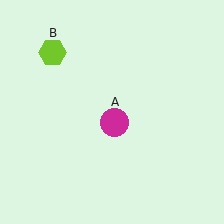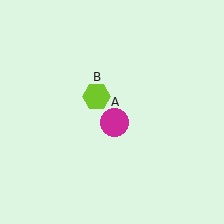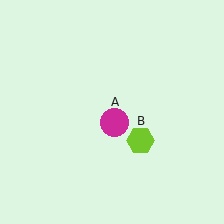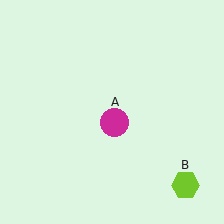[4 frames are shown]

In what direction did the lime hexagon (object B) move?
The lime hexagon (object B) moved down and to the right.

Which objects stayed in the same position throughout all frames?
Magenta circle (object A) remained stationary.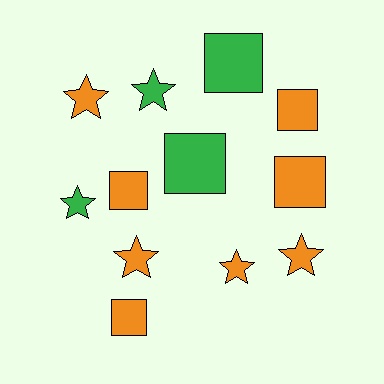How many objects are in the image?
There are 12 objects.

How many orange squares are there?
There are 4 orange squares.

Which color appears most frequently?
Orange, with 8 objects.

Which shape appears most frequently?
Square, with 6 objects.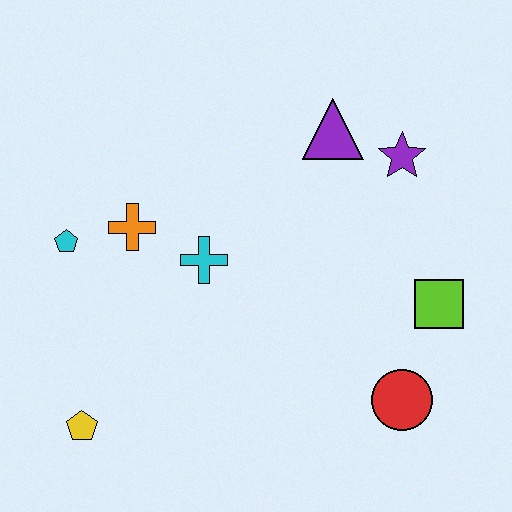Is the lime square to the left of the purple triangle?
No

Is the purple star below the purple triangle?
Yes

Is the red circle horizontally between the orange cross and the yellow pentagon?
No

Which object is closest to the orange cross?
The cyan pentagon is closest to the orange cross.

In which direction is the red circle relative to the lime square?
The red circle is below the lime square.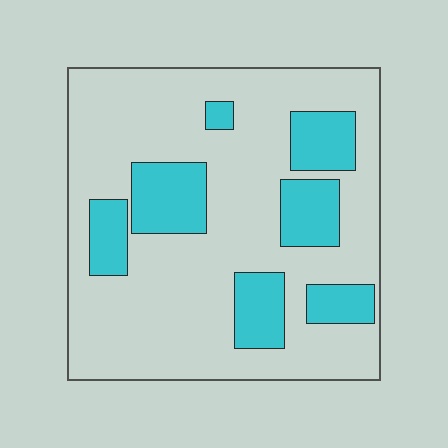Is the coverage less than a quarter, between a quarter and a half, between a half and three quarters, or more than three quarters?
Less than a quarter.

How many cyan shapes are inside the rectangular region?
7.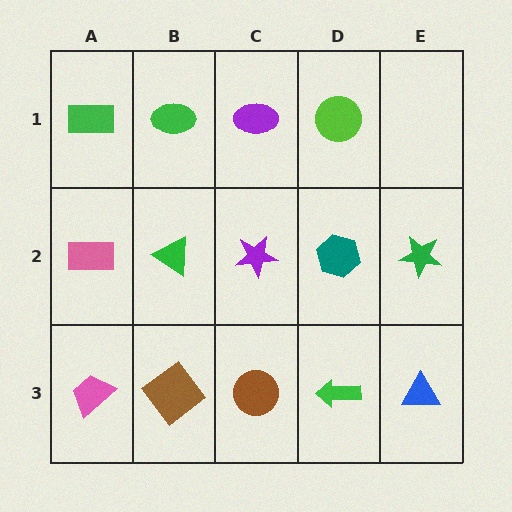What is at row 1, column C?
A purple ellipse.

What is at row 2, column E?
A green star.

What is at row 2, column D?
A teal hexagon.